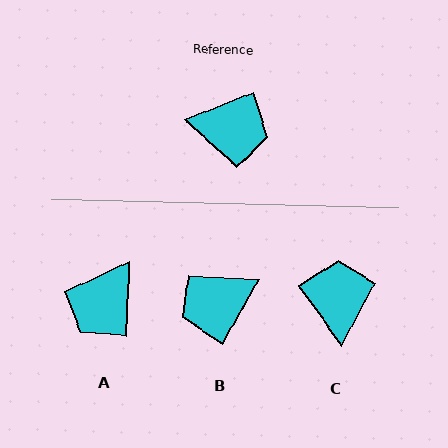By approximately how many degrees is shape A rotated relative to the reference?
Approximately 113 degrees clockwise.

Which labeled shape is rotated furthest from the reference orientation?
B, about 141 degrees away.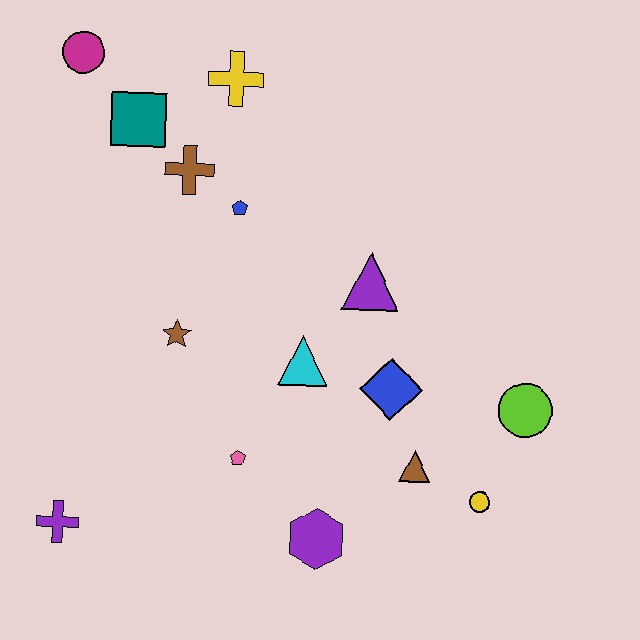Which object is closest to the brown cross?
The blue pentagon is closest to the brown cross.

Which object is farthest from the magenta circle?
The yellow circle is farthest from the magenta circle.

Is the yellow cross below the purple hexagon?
No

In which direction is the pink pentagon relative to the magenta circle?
The pink pentagon is below the magenta circle.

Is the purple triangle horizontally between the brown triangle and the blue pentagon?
Yes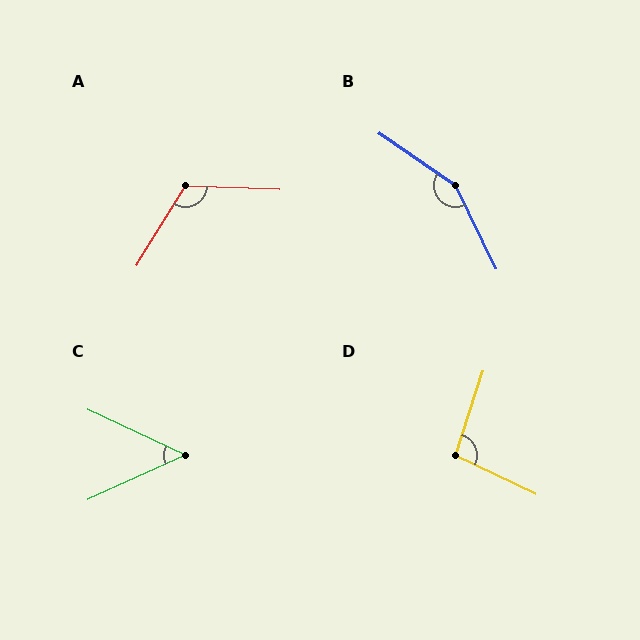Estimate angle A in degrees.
Approximately 119 degrees.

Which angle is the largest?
B, at approximately 150 degrees.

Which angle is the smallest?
C, at approximately 49 degrees.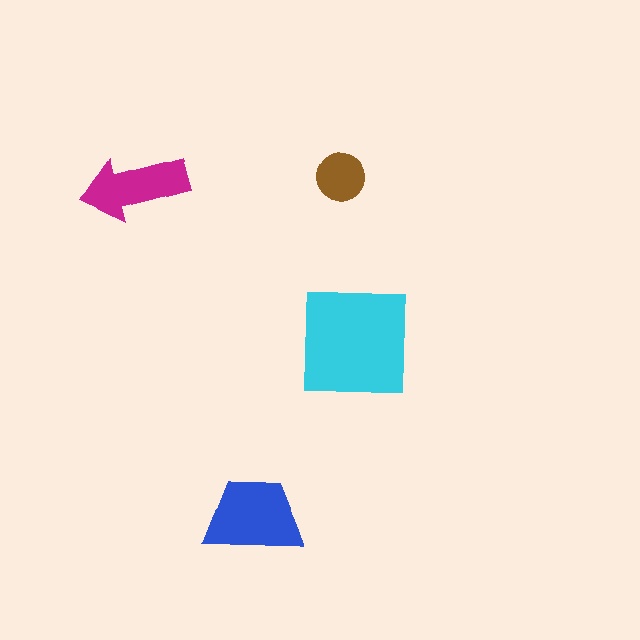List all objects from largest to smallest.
The cyan square, the blue trapezoid, the magenta arrow, the brown circle.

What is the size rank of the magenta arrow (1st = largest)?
3rd.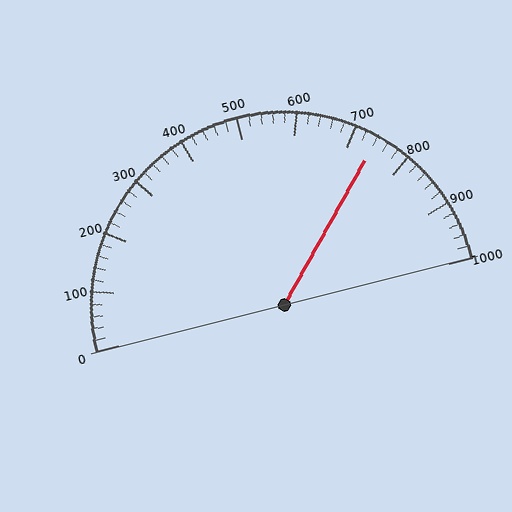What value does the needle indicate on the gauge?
The needle indicates approximately 740.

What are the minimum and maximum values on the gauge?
The gauge ranges from 0 to 1000.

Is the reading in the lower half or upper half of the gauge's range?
The reading is in the upper half of the range (0 to 1000).